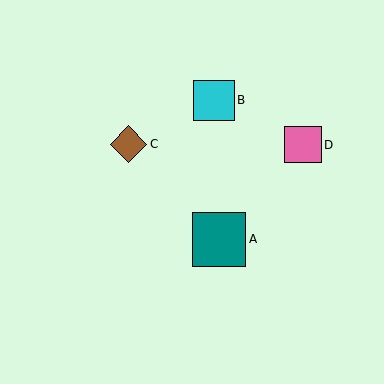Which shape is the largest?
The teal square (labeled A) is the largest.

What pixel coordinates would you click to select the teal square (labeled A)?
Click at (219, 239) to select the teal square A.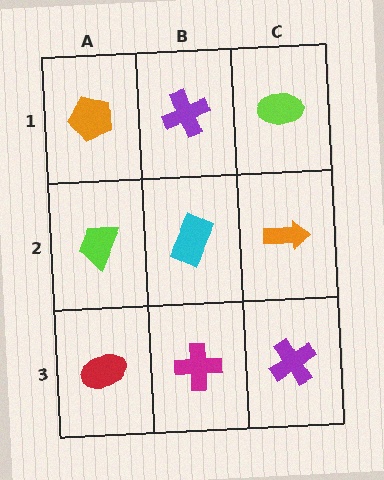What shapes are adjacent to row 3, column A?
A lime trapezoid (row 2, column A), a magenta cross (row 3, column B).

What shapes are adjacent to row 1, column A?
A lime trapezoid (row 2, column A), a purple cross (row 1, column B).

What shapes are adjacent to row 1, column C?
An orange arrow (row 2, column C), a purple cross (row 1, column B).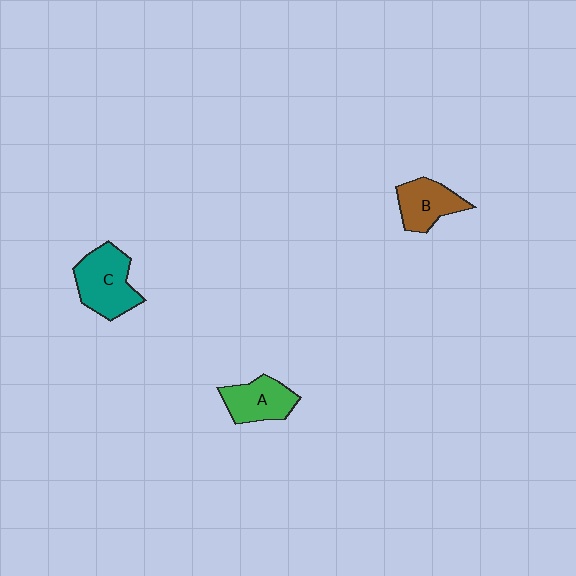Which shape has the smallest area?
Shape B (brown).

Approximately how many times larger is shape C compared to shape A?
Approximately 1.3 times.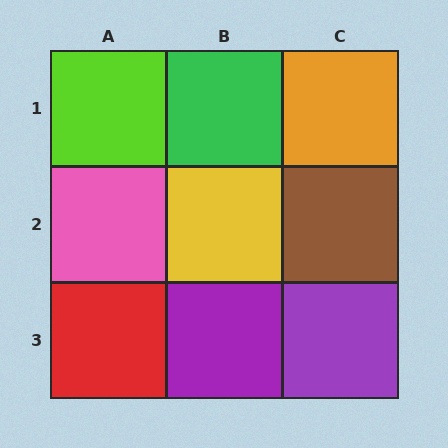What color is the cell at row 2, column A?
Pink.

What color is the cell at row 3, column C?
Purple.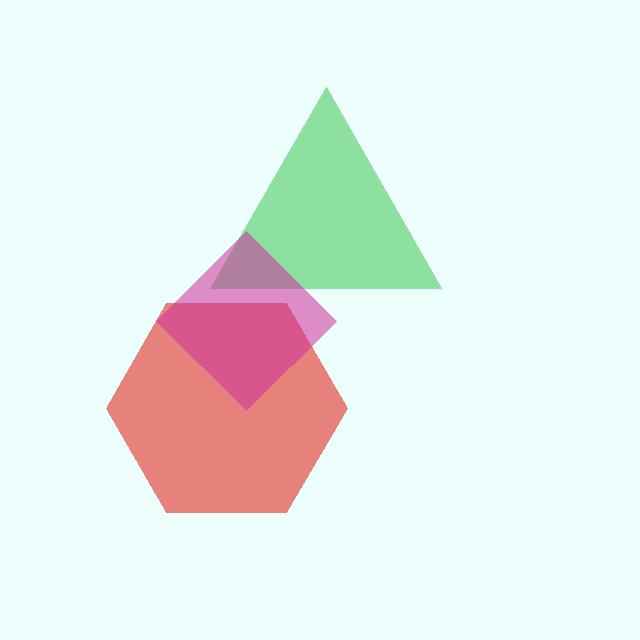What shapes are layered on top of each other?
The layered shapes are: a red hexagon, a green triangle, a magenta diamond.